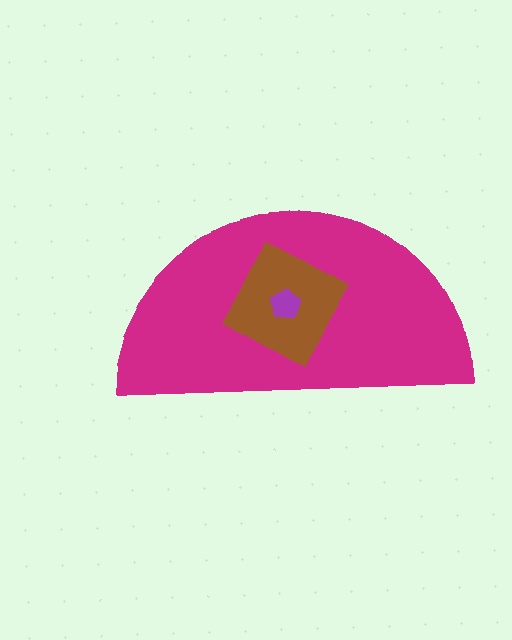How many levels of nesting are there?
3.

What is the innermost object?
The purple pentagon.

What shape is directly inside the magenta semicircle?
The brown diamond.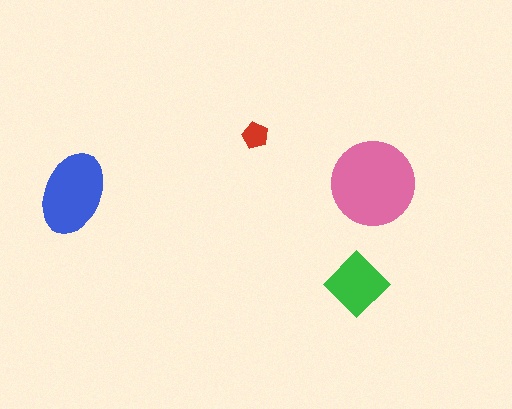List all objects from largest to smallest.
The pink circle, the blue ellipse, the green diamond, the red pentagon.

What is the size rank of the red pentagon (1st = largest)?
4th.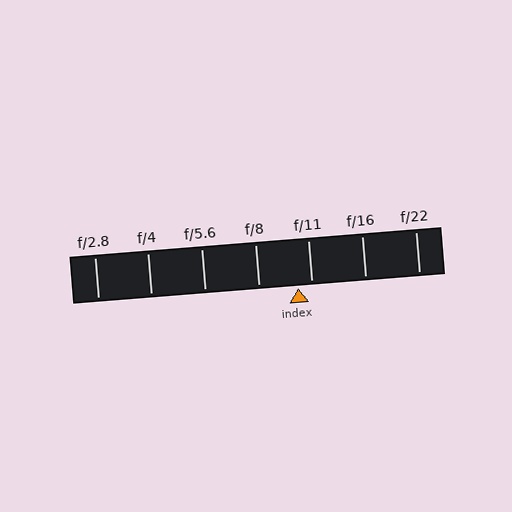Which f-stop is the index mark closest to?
The index mark is closest to f/11.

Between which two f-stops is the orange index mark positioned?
The index mark is between f/8 and f/11.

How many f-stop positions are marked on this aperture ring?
There are 7 f-stop positions marked.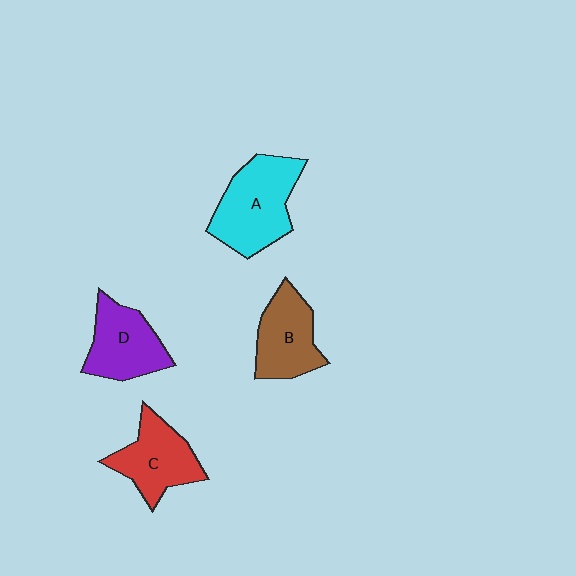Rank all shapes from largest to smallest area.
From largest to smallest: A (cyan), C (red), D (purple), B (brown).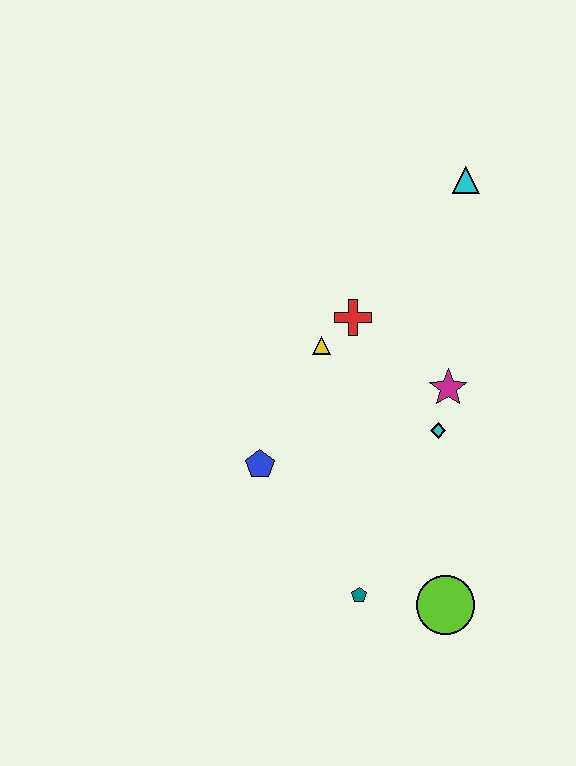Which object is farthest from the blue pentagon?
The cyan triangle is farthest from the blue pentagon.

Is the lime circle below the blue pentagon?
Yes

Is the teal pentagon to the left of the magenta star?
Yes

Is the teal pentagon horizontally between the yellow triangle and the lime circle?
Yes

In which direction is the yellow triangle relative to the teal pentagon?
The yellow triangle is above the teal pentagon.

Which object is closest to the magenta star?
The cyan diamond is closest to the magenta star.